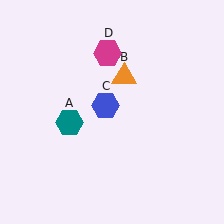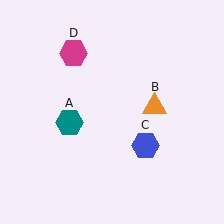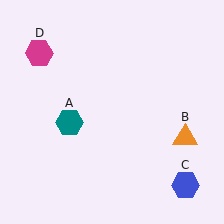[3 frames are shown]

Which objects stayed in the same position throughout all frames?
Teal hexagon (object A) remained stationary.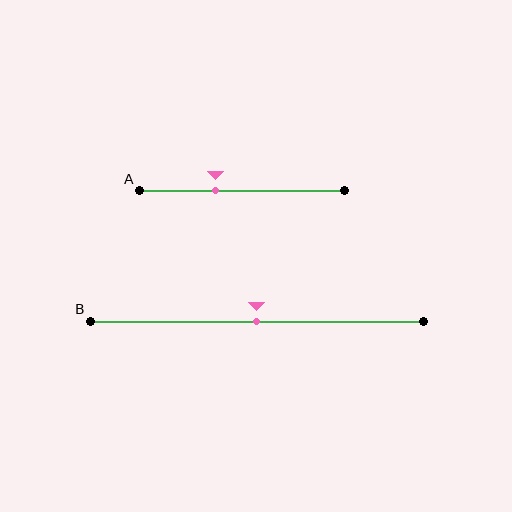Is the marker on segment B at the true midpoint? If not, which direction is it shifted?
Yes, the marker on segment B is at the true midpoint.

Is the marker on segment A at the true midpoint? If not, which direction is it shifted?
No, the marker on segment A is shifted to the left by about 13% of the segment length.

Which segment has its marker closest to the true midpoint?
Segment B has its marker closest to the true midpoint.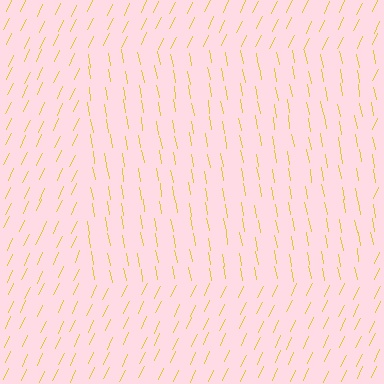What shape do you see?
I see a rectangle.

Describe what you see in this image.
The image is filled with small yellow line segments. A rectangle region in the image has lines oriented differently from the surrounding lines, creating a visible texture boundary.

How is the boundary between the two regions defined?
The boundary is defined purely by a change in line orientation (approximately 35 degrees difference). All lines are the same color and thickness.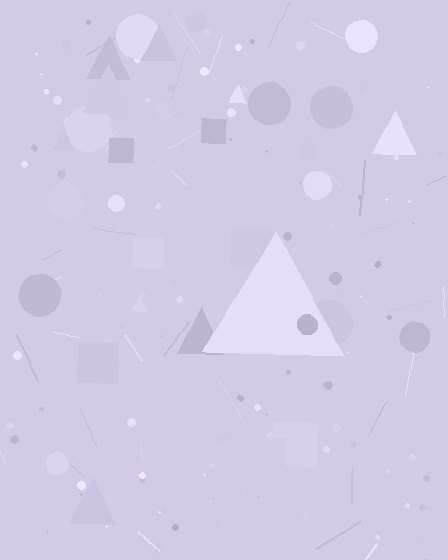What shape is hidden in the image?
A triangle is hidden in the image.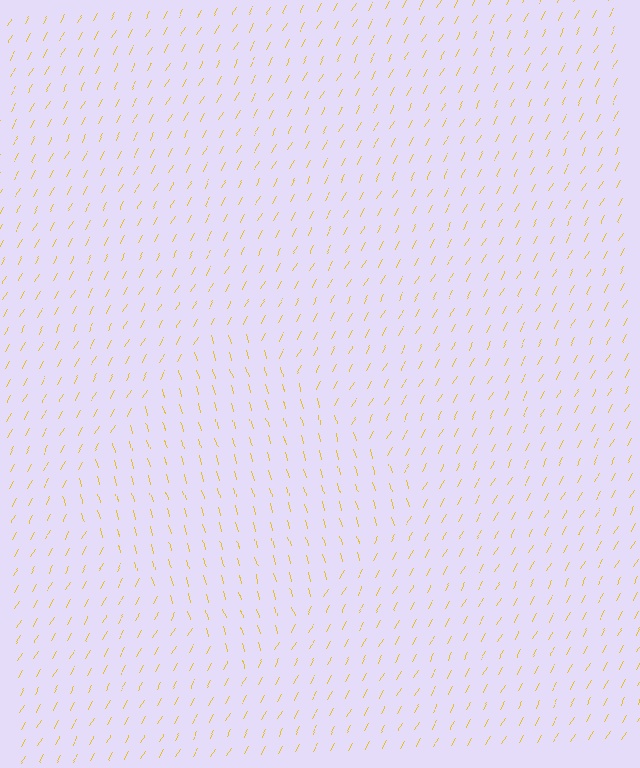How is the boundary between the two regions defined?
The boundary is defined purely by a change in line orientation (approximately 45 degrees difference). All lines are the same color and thickness.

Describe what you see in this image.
The image is filled with small yellow line segments. A diamond region in the image has lines oriented differently from the surrounding lines, creating a visible texture boundary.